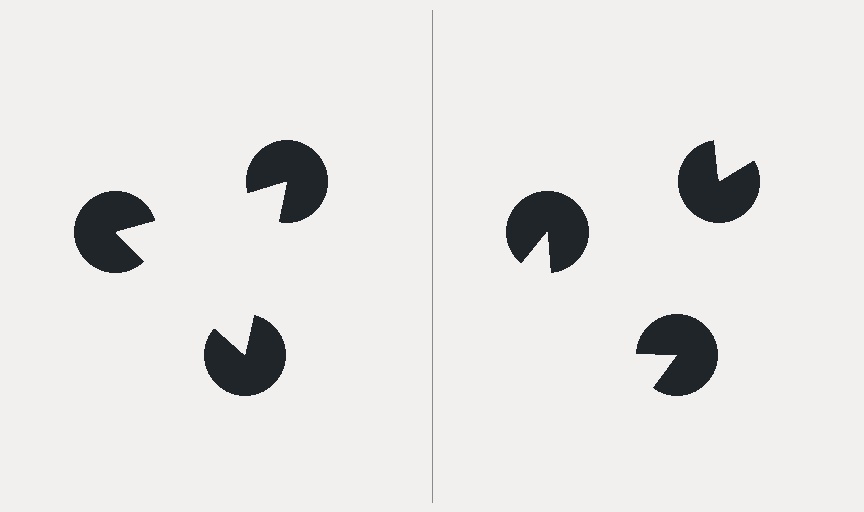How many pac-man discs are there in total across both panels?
6 — 3 on each side.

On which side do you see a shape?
An illusory triangle appears on the left side. On the right side the wedge cuts are rotated, so no coherent shape forms.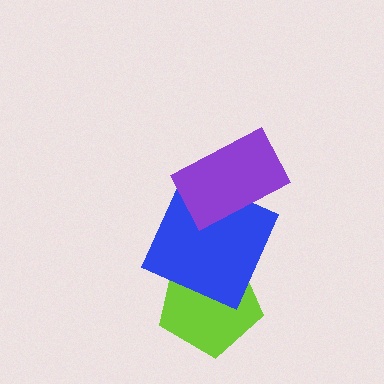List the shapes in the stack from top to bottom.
From top to bottom: the purple rectangle, the blue square, the lime pentagon.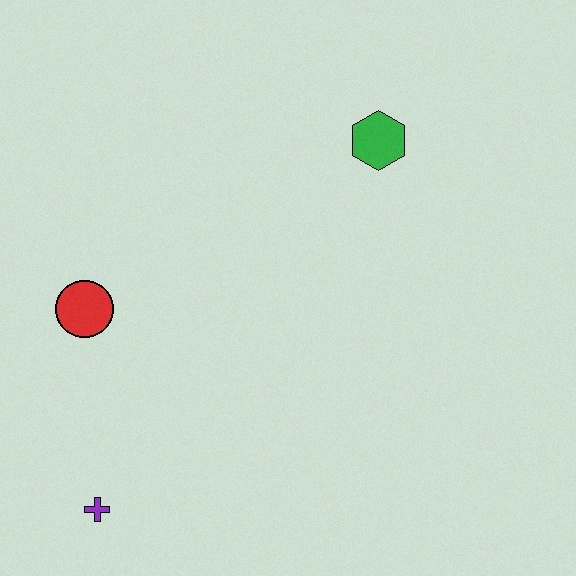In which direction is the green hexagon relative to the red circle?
The green hexagon is to the right of the red circle.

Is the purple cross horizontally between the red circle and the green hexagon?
Yes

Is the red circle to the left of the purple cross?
Yes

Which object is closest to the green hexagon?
The red circle is closest to the green hexagon.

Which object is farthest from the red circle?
The green hexagon is farthest from the red circle.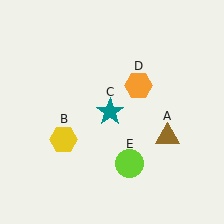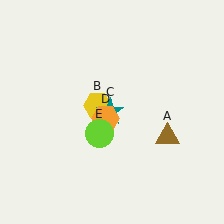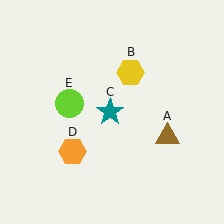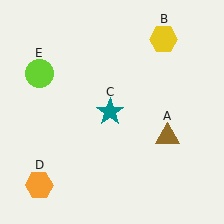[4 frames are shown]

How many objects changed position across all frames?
3 objects changed position: yellow hexagon (object B), orange hexagon (object D), lime circle (object E).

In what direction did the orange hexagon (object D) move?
The orange hexagon (object D) moved down and to the left.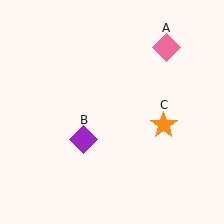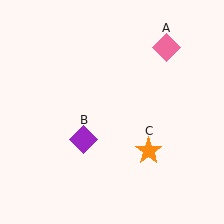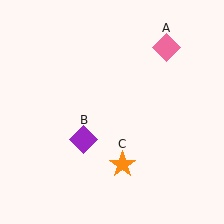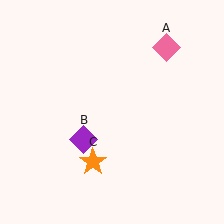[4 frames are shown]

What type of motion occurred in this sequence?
The orange star (object C) rotated clockwise around the center of the scene.